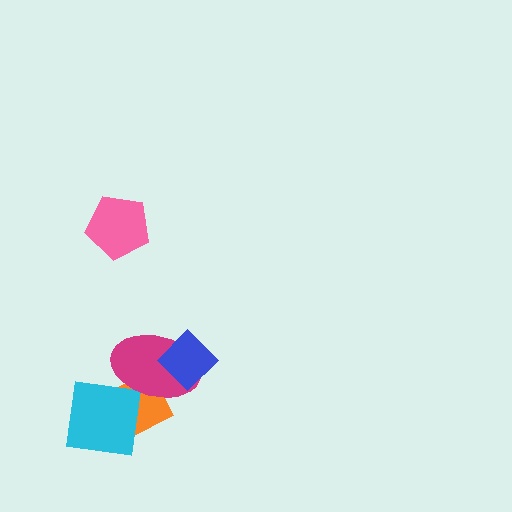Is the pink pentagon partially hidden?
No, no other shape covers it.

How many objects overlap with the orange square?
2 objects overlap with the orange square.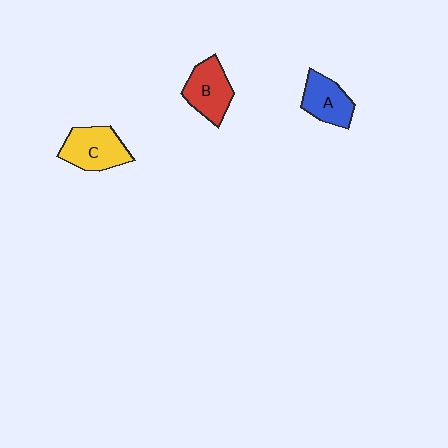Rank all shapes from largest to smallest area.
From largest to smallest: C (yellow), B (red), A (blue).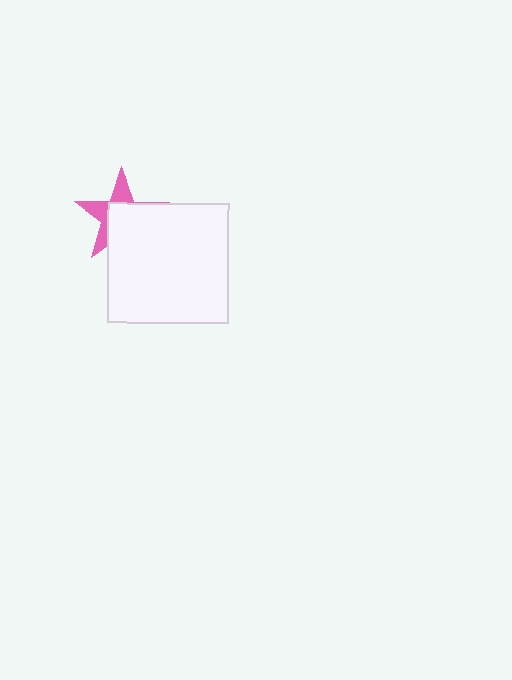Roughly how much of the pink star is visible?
A small part of it is visible (roughly 43%).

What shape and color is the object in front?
The object in front is a white square.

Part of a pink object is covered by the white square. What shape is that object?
It is a star.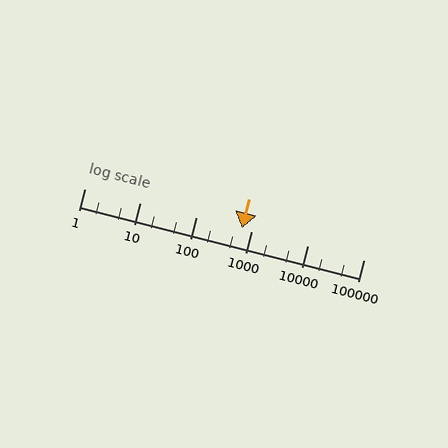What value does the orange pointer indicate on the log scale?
The pointer indicates approximately 660.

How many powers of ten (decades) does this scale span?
The scale spans 5 decades, from 1 to 100000.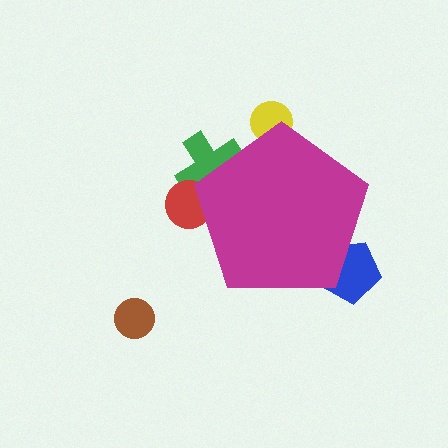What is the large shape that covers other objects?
A magenta pentagon.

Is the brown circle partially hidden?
No, the brown circle is fully visible.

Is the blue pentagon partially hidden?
Yes, the blue pentagon is partially hidden behind the magenta pentagon.